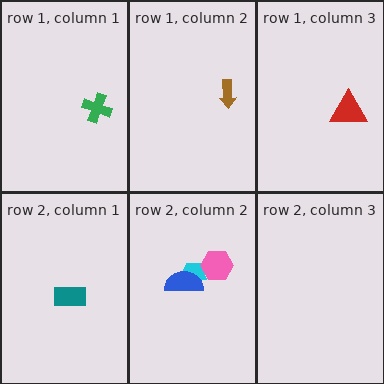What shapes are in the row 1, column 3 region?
The red triangle.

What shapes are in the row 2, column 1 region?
The teal rectangle.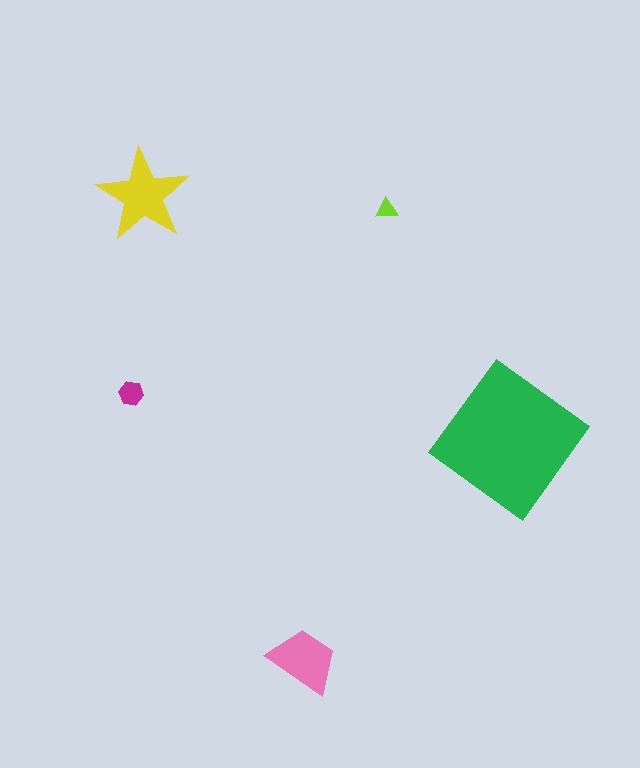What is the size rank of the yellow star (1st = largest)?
2nd.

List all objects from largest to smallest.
The green diamond, the yellow star, the pink trapezoid, the magenta hexagon, the lime triangle.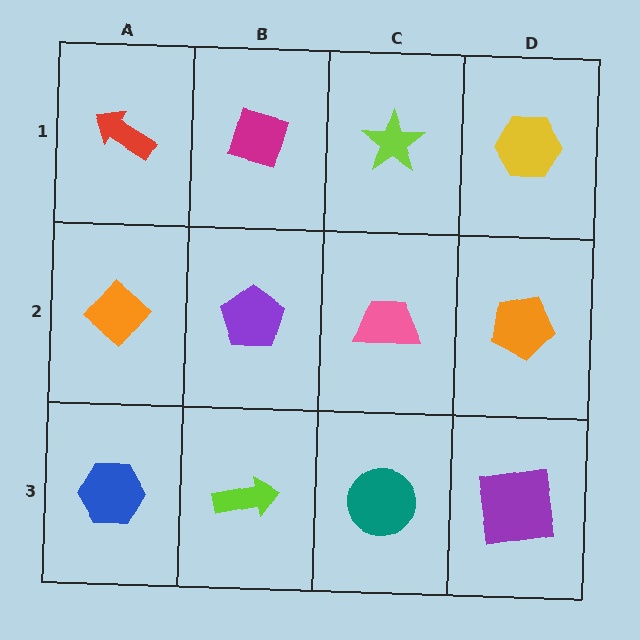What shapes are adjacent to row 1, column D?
An orange pentagon (row 2, column D), a lime star (row 1, column C).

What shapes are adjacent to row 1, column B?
A purple pentagon (row 2, column B), a red arrow (row 1, column A), a lime star (row 1, column C).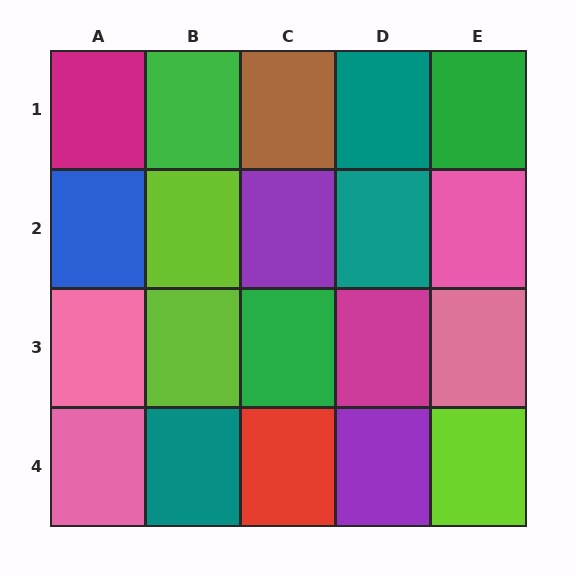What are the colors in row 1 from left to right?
Magenta, green, brown, teal, green.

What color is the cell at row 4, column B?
Teal.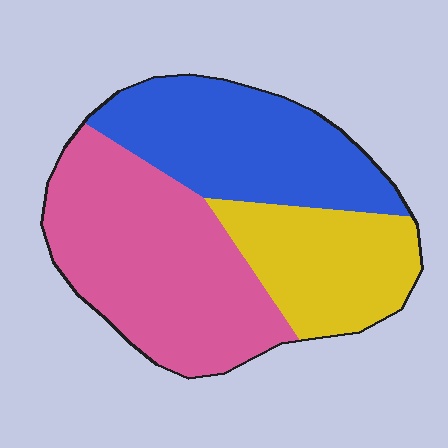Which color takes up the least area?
Yellow, at roughly 25%.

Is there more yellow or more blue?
Blue.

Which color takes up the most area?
Pink, at roughly 45%.